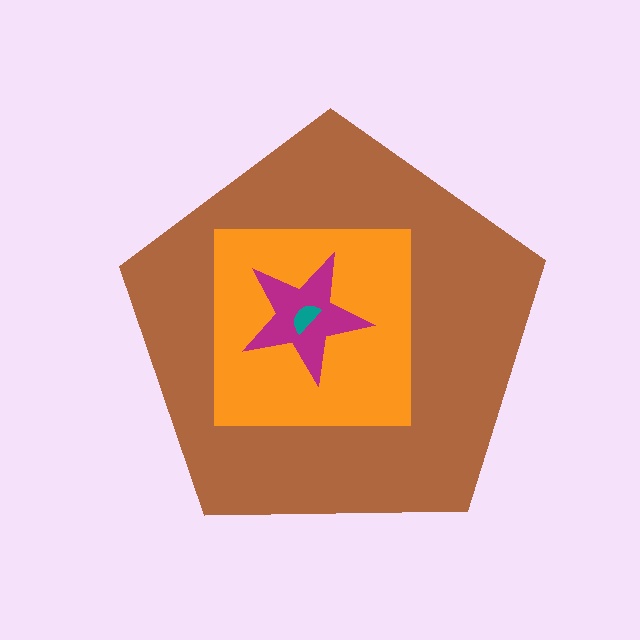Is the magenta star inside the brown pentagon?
Yes.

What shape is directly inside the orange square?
The magenta star.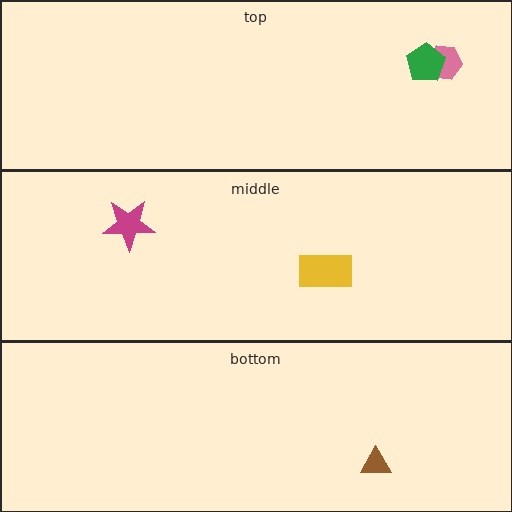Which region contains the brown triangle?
The bottom region.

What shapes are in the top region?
The pink hexagon, the green pentagon.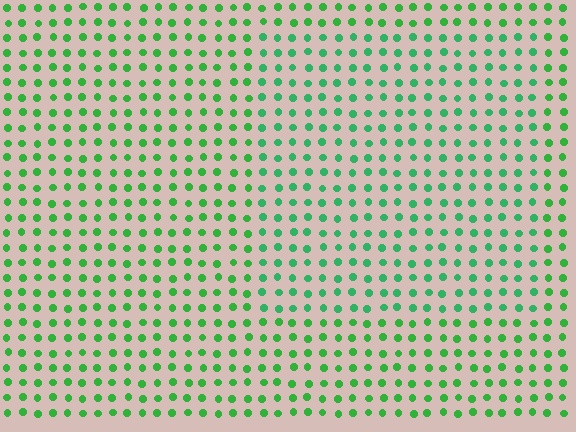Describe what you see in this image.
The image is filled with small green elements in a uniform arrangement. A rectangle-shaped region is visible where the elements are tinted to a slightly different hue, forming a subtle color boundary.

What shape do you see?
I see a rectangle.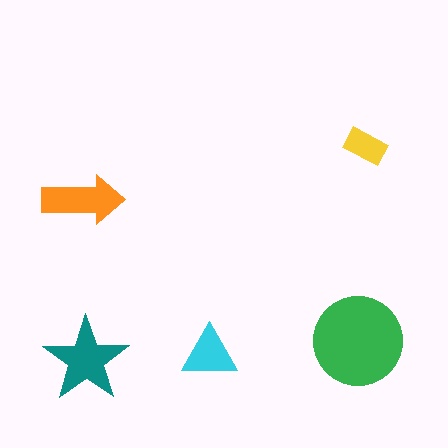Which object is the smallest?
The yellow rectangle.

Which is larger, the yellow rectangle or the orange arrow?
The orange arrow.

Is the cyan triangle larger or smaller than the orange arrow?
Smaller.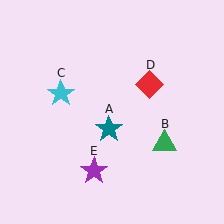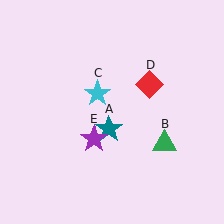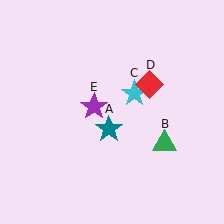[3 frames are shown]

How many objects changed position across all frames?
2 objects changed position: cyan star (object C), purple star (object E).